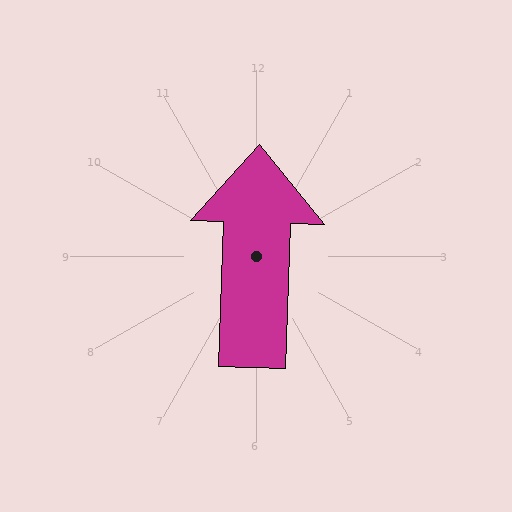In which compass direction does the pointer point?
North.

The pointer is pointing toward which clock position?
Roughly 12 o'clock.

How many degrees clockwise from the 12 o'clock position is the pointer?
Approximately 2 degrees.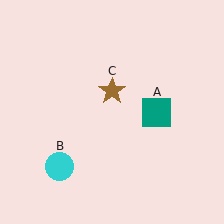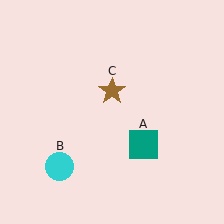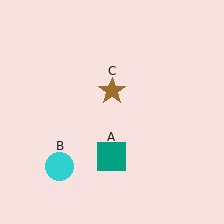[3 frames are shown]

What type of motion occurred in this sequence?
The teal square (object A) rotated clockwise around the center of the scene.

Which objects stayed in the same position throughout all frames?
Cyan circle (object B) and brown star (object C) remained stationary.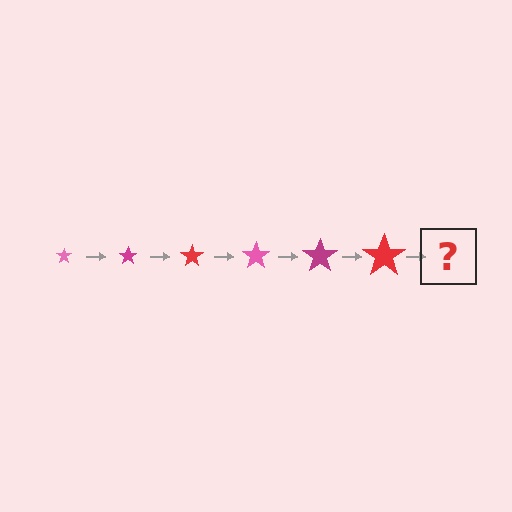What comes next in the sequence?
The next element should be a pink star, larger than the previous one.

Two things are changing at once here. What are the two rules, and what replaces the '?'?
The two rules are that the star grows larger each step and the color cycles through pink, magenta, and red. The '?' should be a pink star, larger than the previous one.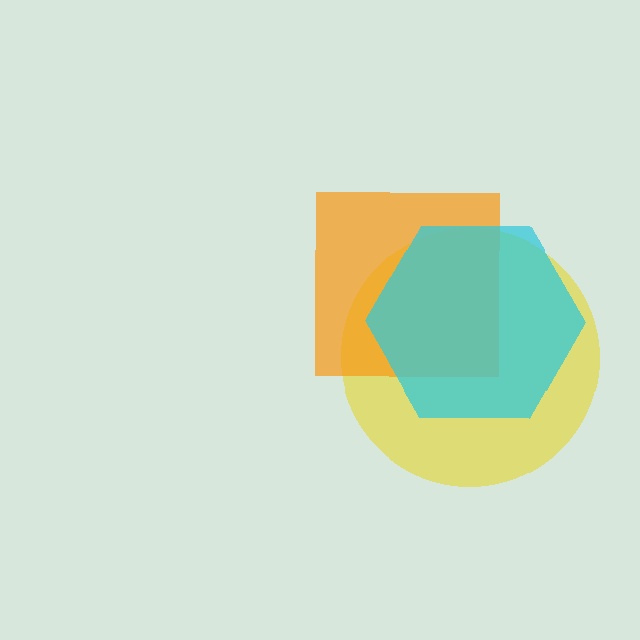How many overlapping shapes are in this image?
There are 3 overlapping shapes in the image.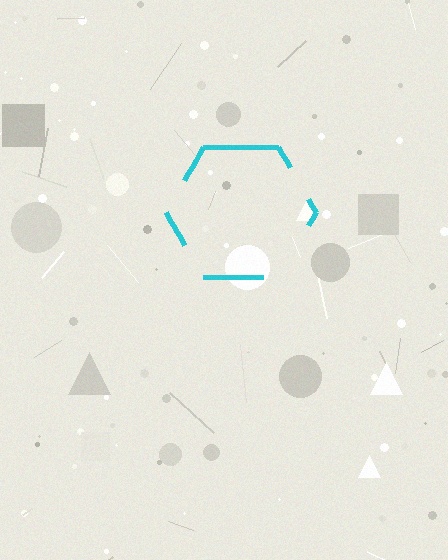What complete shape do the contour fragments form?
The contour fragments form a hexagon.